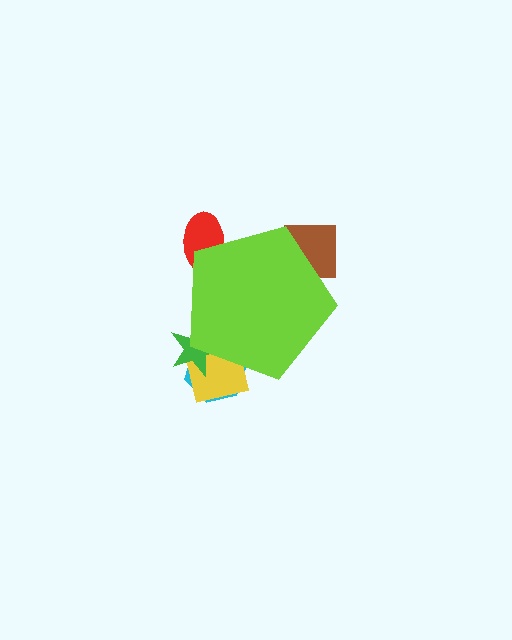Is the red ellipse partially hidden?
Yes, the red ellipse is partially hidden behind the lime pentagon.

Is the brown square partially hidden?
Yes, the brown square is partially hidden behind the lime pentagon.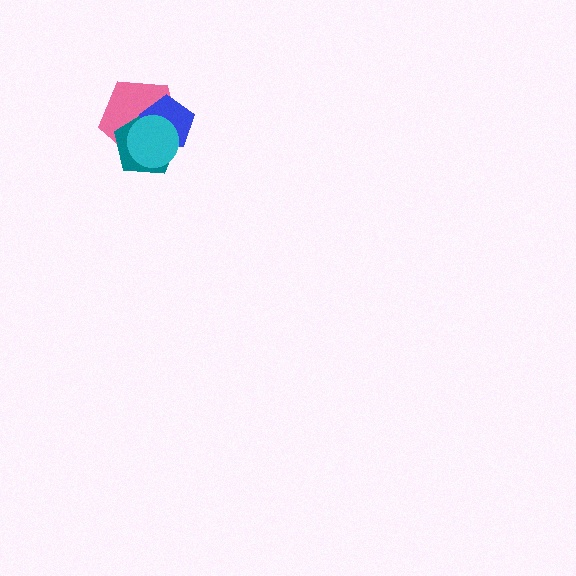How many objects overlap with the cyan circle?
3 objects overlap with the cyan circle.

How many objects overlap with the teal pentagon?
3 objects overlap with the teal pentagon.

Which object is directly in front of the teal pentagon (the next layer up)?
The blue pentagon is directly in front of the teal pentagon.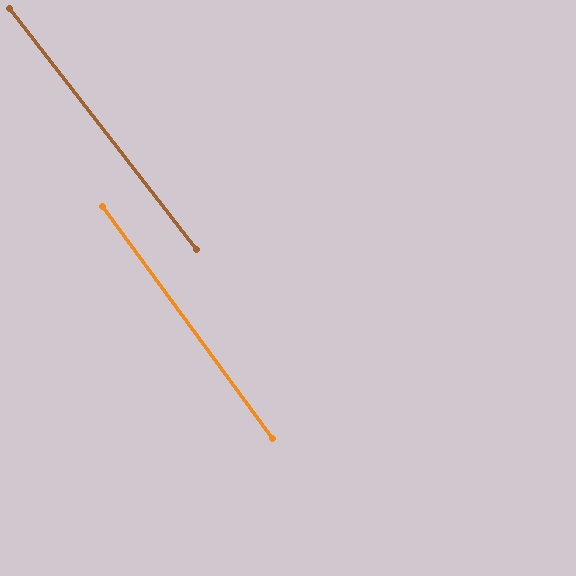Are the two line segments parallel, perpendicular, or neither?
Parallel — their directions differ by only 1.5°.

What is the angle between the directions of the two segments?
Approximately 2 degrees.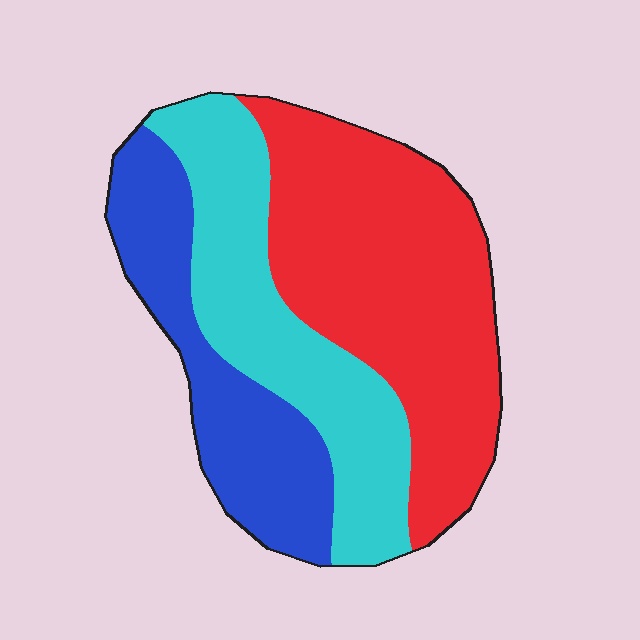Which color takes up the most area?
Red, at roughly 45%.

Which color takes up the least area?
Blue, at roughly 25%.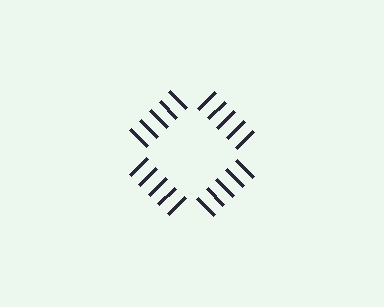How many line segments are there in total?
20 — 5 along each of the 4 edges.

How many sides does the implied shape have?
4 sides — the line-ends trace a square.